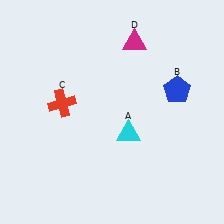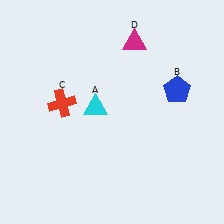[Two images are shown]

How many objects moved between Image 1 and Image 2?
1 object moved between the two images.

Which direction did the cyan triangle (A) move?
The cyan triangle (A) moved left.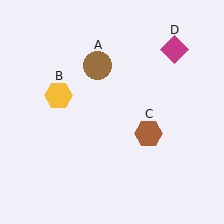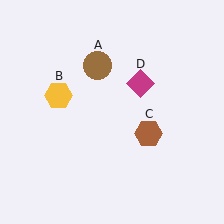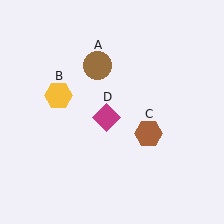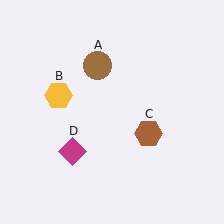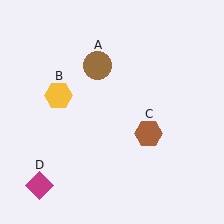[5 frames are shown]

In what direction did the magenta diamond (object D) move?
The magenta diamond (object D) moved down and to the left.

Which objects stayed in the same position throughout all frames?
Brown circle (object A) and yellow hexagon (object B) and brown hexagon (object C) remained stationary.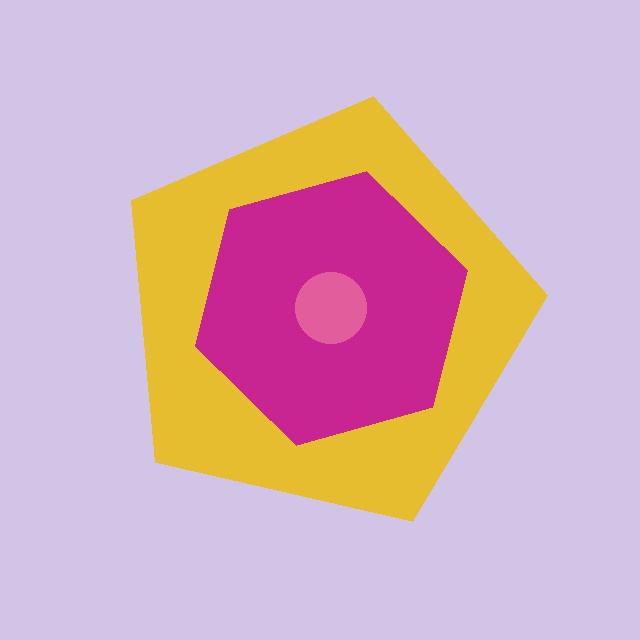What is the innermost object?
The pink circle.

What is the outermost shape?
The yellow pentagon.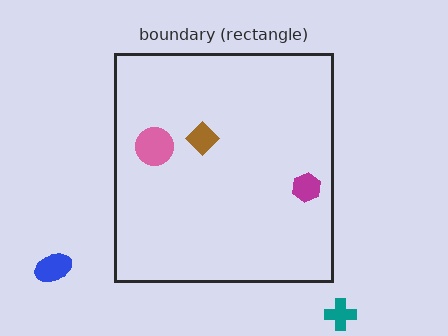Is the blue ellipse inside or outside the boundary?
Outside.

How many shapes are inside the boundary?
3 inside, 2 outside.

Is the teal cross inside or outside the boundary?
Outside.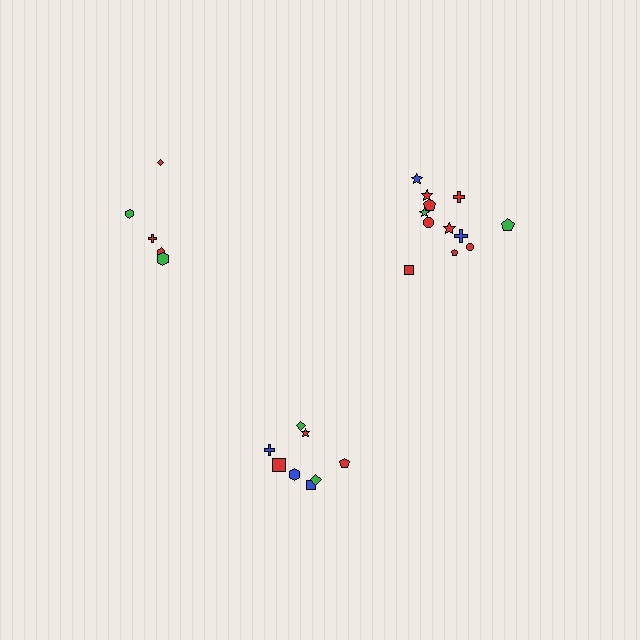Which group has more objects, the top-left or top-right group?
The top-right group.